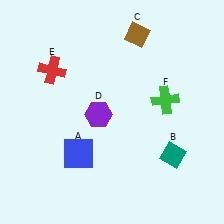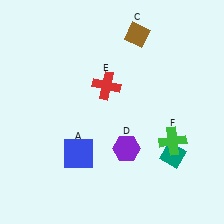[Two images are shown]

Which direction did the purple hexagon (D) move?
The purple hexagon (D) moved down.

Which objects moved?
The objects that moved are: the purple hexagon (D), the red cross (E), the green cross (F).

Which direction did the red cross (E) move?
The red cross (E) moved right.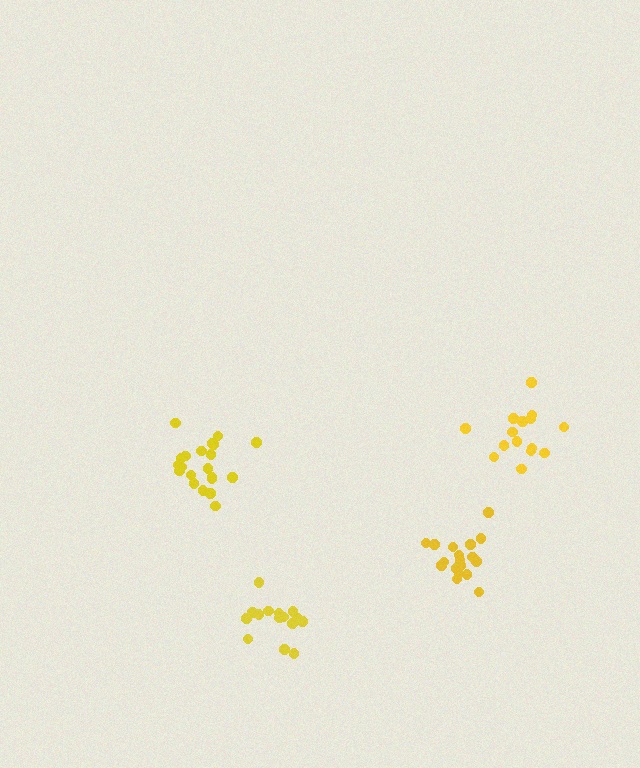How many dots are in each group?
Group 1: 15 dots, Group 2: 21 dots, Group 3: 16 dots, Group 4: 18 dots (70 total).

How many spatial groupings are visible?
There are 4 spatial groupings.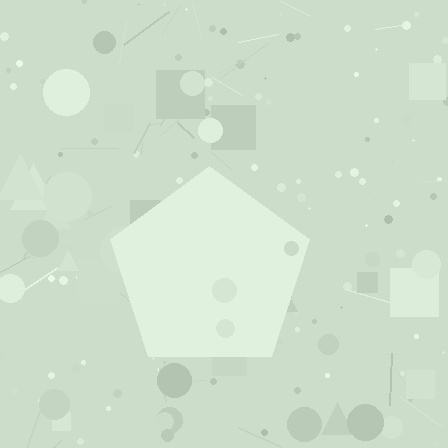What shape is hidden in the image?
A pentagon is hidden in the image.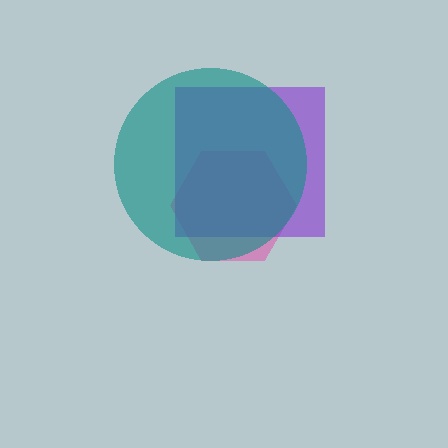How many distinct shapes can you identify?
There are 3 distinct shapes: a pink hexagon, a purple square, a teal circle.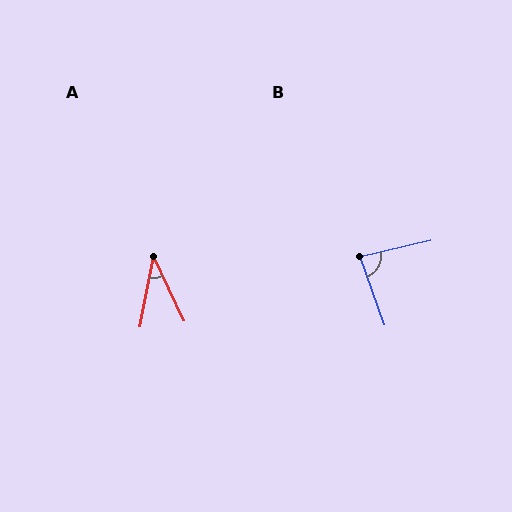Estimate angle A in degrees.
Approximately 36 degrees.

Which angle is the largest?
B, at approximately 83 degrees.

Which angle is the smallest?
A, at approximately 36 degrees.